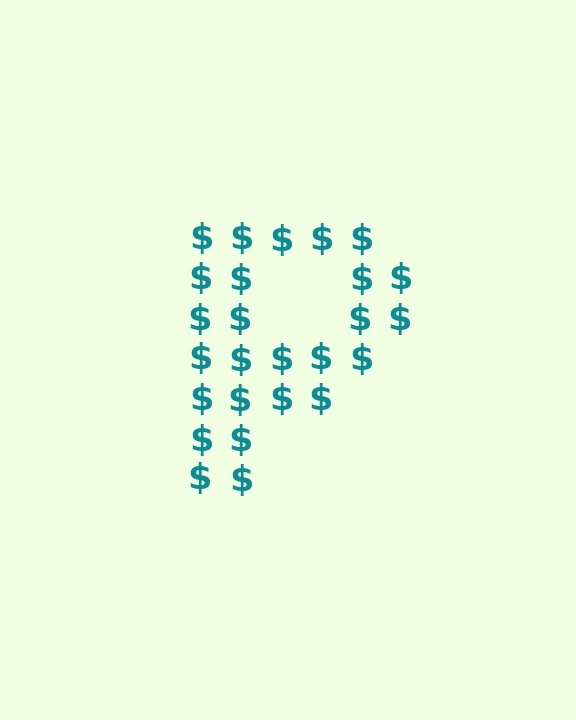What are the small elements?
The small elements are dollar signs.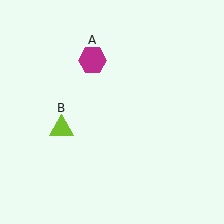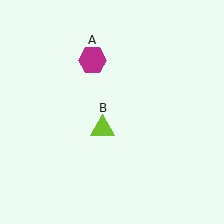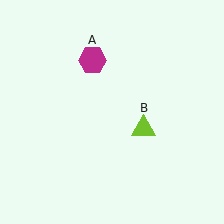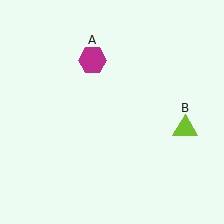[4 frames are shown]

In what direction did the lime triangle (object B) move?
The lime triangle (object B) moved right.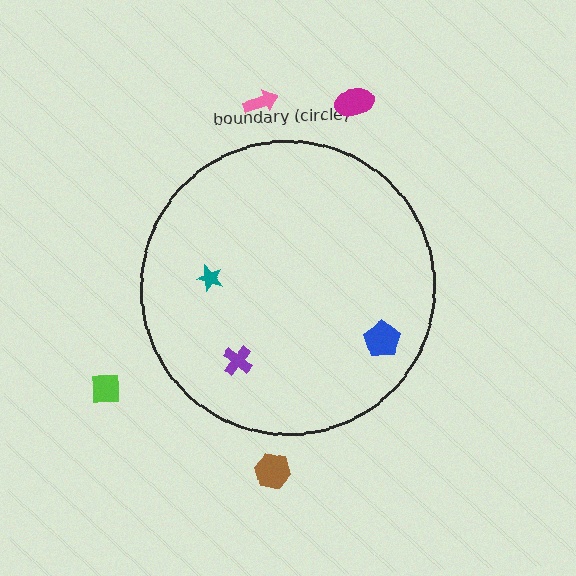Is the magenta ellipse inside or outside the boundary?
Outside.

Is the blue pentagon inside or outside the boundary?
Inside.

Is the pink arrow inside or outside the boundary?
Outside.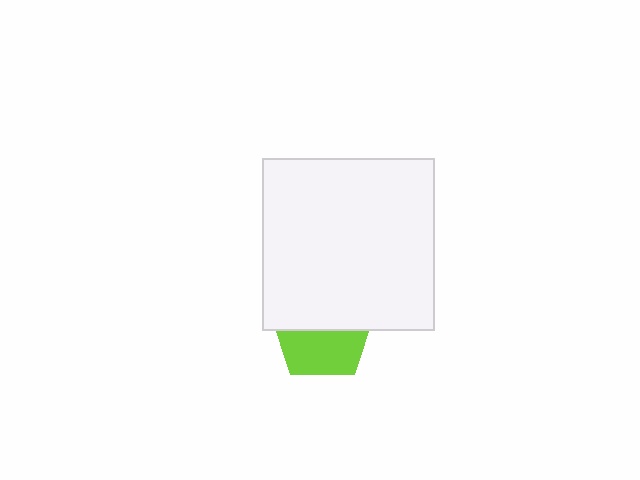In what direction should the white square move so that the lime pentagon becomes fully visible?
The white square should move up. That is the shortest direction to clear the overlap and leave the lime pentagon fully visible.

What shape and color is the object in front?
The object in front is a white square.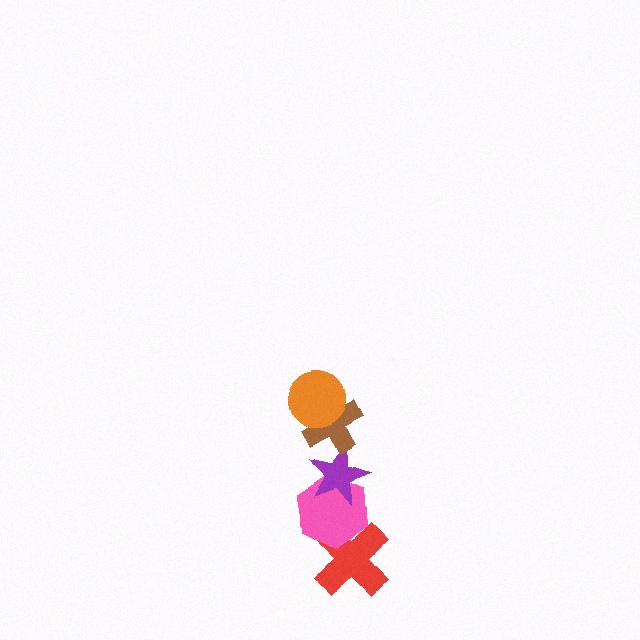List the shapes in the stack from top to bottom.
From top to bottom: the orange circle, the brown cross, the purple star, the pink hexagon, the red cross.